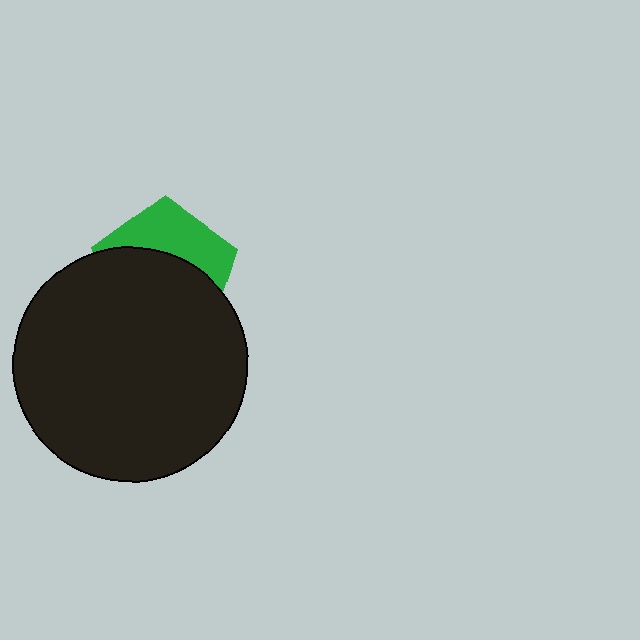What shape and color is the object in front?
The object in front is a black circle.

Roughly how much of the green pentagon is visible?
A small part of it is visible (roughly 37%).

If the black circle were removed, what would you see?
You would see the complete green pentagon.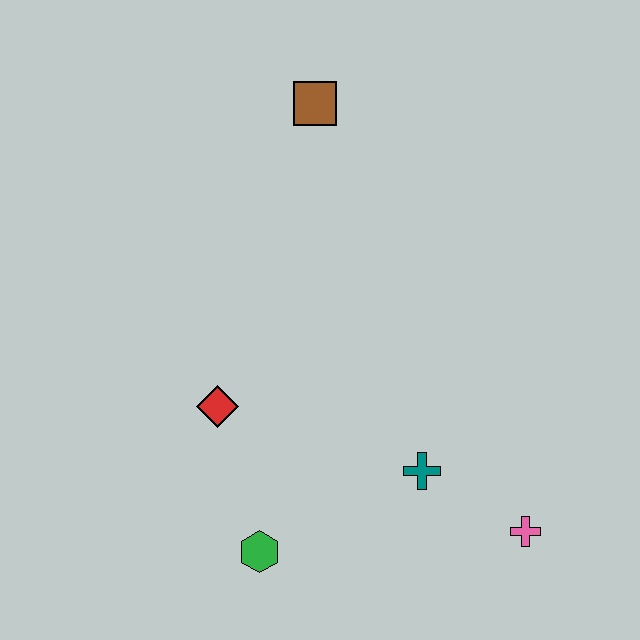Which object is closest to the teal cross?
The pink cross is closest to the teal cross.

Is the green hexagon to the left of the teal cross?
Yes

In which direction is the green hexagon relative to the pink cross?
The green hexagon is to the left of the pink cross.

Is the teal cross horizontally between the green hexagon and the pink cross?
Yes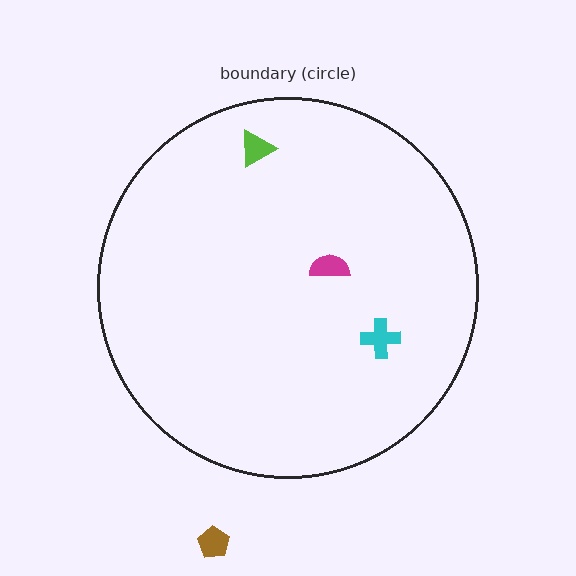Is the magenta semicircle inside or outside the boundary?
Inside.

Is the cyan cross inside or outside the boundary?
Inside.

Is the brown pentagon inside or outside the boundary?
Outside.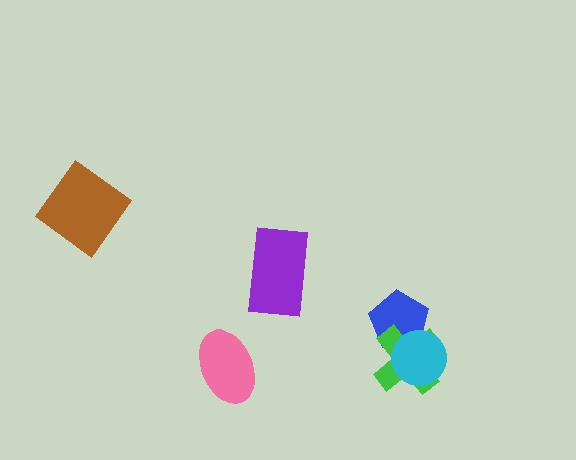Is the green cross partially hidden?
Yes, it is partially covered by another shape.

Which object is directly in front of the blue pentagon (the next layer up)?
The green cross is directly in front of the blue pentagon.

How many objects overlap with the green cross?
2 objects overlap with the green cross.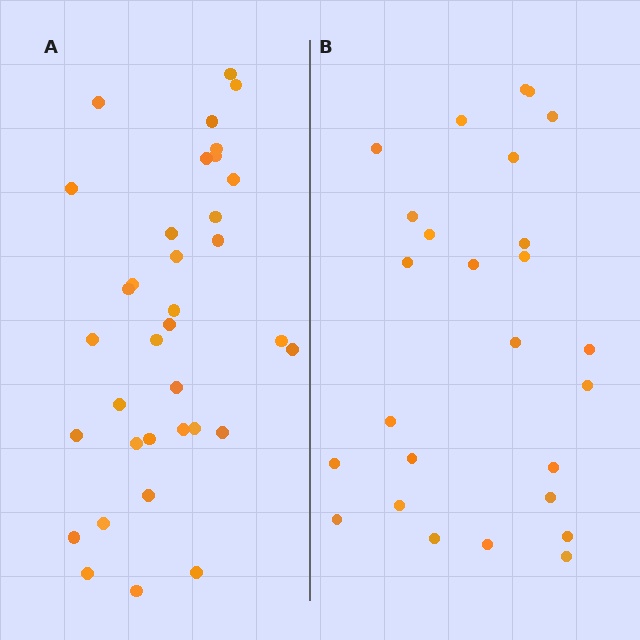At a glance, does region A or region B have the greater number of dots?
Region A (the left region) has more dots.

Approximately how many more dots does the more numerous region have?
Region A has roughly 8 or so more dots than region B.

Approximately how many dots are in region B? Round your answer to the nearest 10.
About 30 dots. (The exact count is 26, which rounds to 30.)